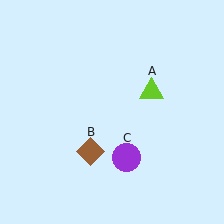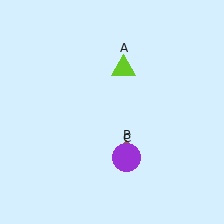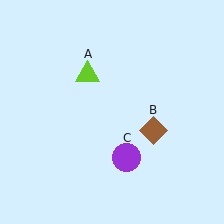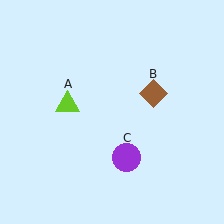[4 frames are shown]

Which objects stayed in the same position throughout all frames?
Purple circle (object C) remained stationary.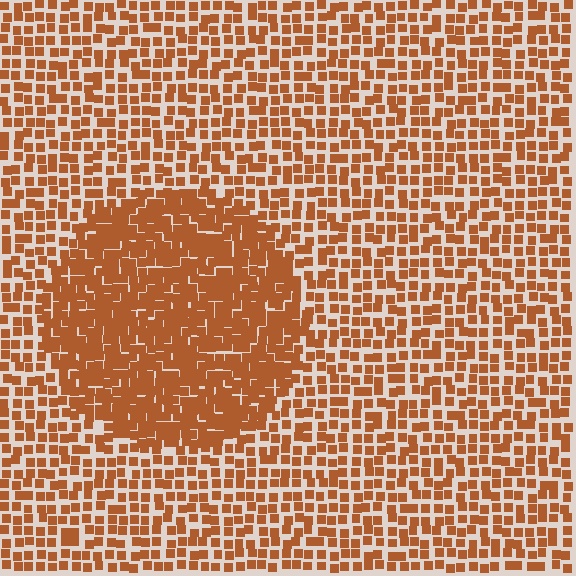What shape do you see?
I see a circle.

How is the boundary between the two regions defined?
The boundary is defined by a change in element density (approximately 1.8x ratio). All elements are the same color, size, and shape.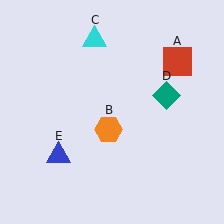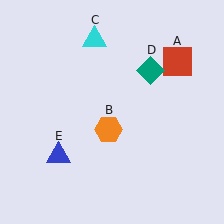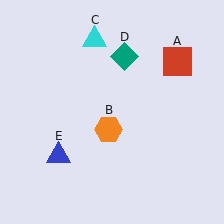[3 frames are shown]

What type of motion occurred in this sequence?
The teal diamond (object D) rotated counterclockwise around the center of the scene.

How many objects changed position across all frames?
1 object changed position: teal diamond (object D).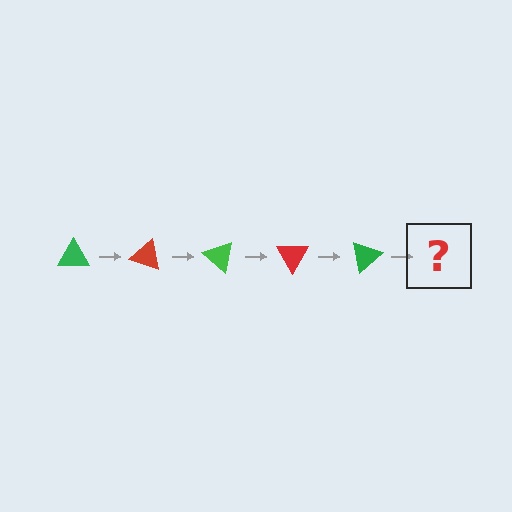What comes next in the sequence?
The next element should be a red triangle, rotated 100 degrees from the start.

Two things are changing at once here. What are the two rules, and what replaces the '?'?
The two rules are that it rotates 20 degrees each step and the color cycles through green and red. The '?' should be a red triangle, rotated 100 degrees from the start.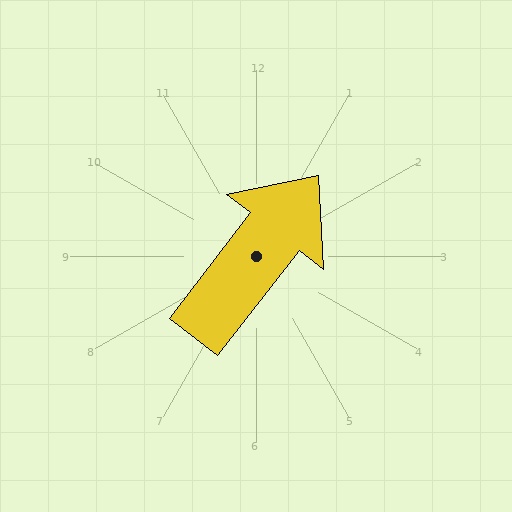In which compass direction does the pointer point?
Northeast.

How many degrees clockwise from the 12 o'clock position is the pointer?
Approximately 38 degrees.